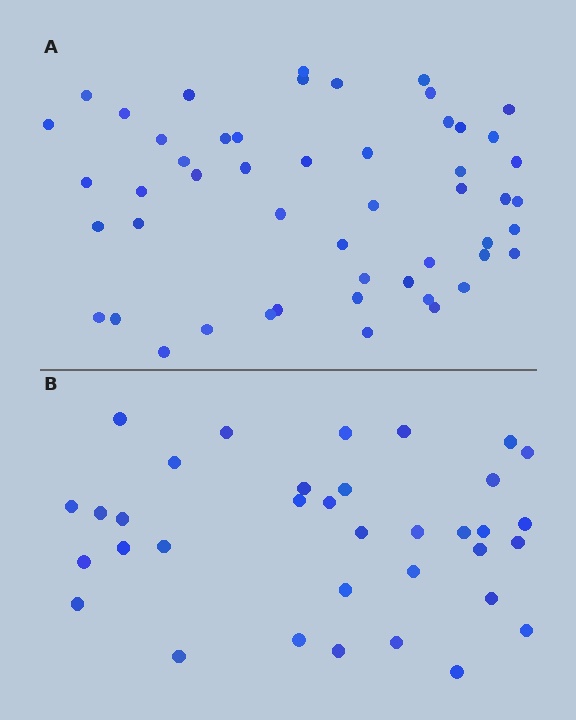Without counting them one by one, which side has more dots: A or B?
Region A (the top region) has more dots.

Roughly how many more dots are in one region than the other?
Region A has approximately 15 more dots than region B.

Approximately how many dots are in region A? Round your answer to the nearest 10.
About 50 dots. (The exact count is 51, which rounds to 50.)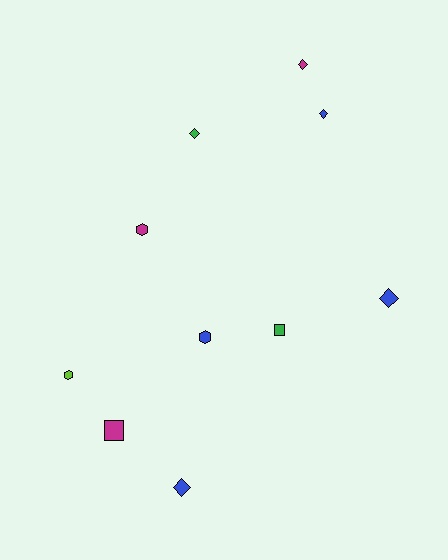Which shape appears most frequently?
Diamond, with 5 objects.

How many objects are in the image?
There are 10 objects.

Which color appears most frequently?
Blue, with 4 objects.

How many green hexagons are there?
There are no green hexagons.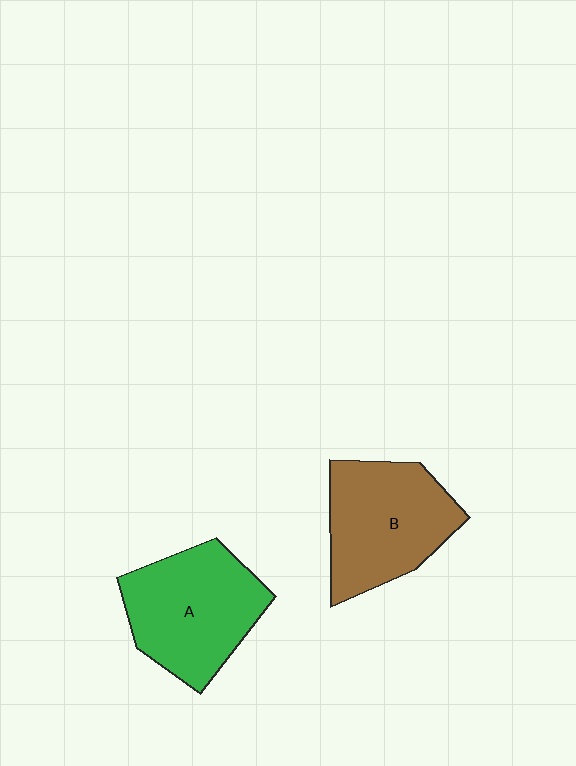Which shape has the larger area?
Shape A (green).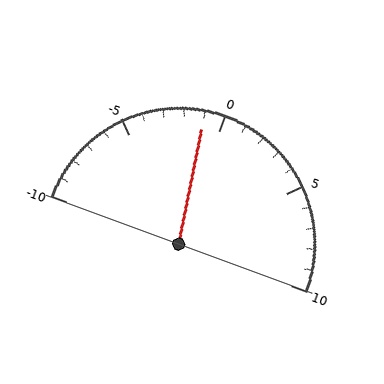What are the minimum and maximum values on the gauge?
The gauge ranges from -10 to 10.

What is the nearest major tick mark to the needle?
The nearest major tick mark is 0.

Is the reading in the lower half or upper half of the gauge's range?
The reading is in the lower half of the range (-10 to 10).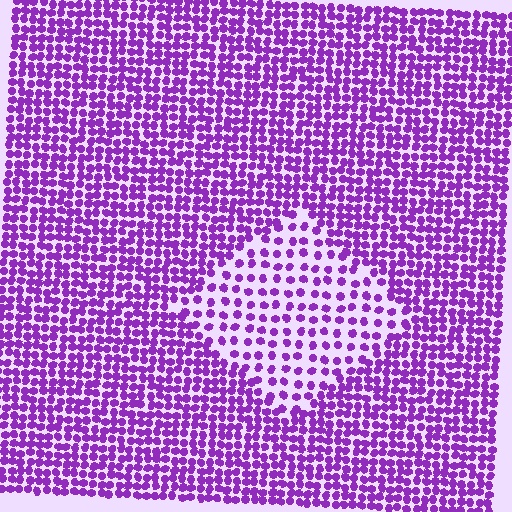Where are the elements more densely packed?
The elements are more densely packed outside the diamond boundary.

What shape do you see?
I see a diamond.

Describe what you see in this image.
The image contains small purple elements arranged at two different densities. A diamond-shaped region is visible where the elements are less densely packed than the surrounding area.